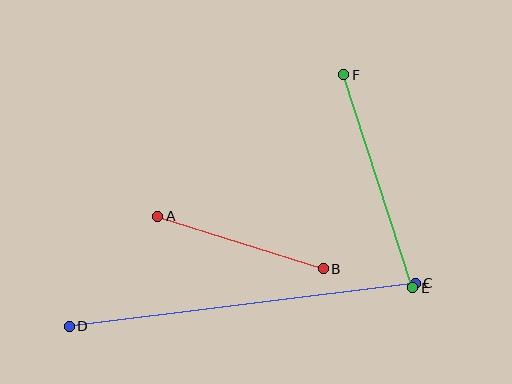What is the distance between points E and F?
The distance is approximately 224 pixels.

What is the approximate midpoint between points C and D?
The midpoint is at approximately (242, 305) pixels.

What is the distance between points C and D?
The distance is approximately 349 pixels.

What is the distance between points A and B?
The distance is approximately 174 pixels.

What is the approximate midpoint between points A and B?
The midpoint is at approximately (240, 242) pixels.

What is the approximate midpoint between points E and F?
The midpoint is at approximately (378, 181) pixels.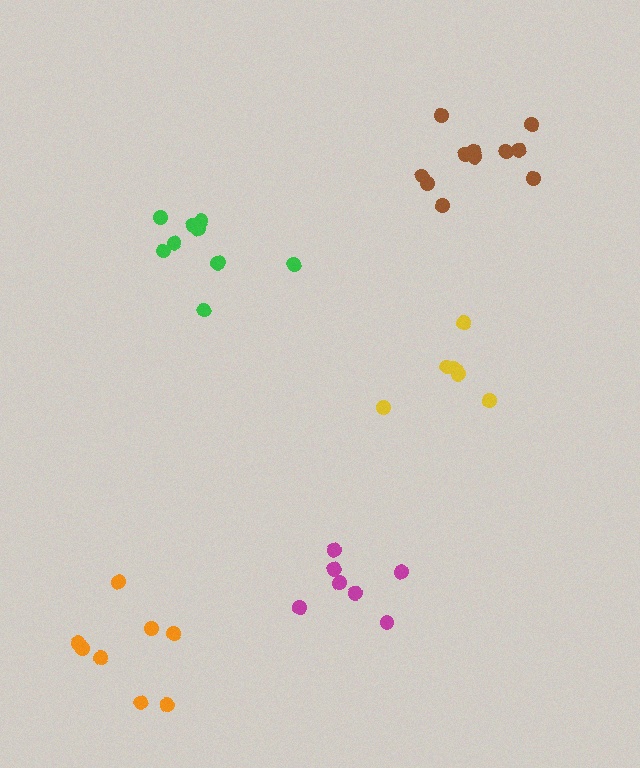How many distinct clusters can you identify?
There are 5 distinct clusters.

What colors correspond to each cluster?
The clusters are colored: orange, green, magenta, yellow, brown.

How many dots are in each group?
Group 1: 8 dots, Group 2: 10 dots, Group 3: 7 dots, Group 4: 7 dots, Group 5: 11 dots (43 total).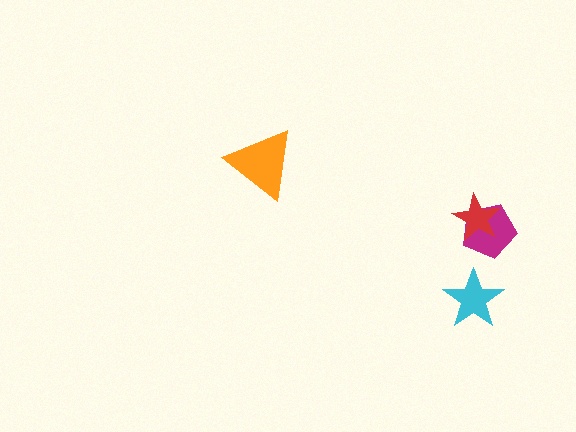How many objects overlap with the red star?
1 object overlaps with the red star.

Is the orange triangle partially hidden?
No, no other shape covers it.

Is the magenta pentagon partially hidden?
Yes, it is partially covered by another shape.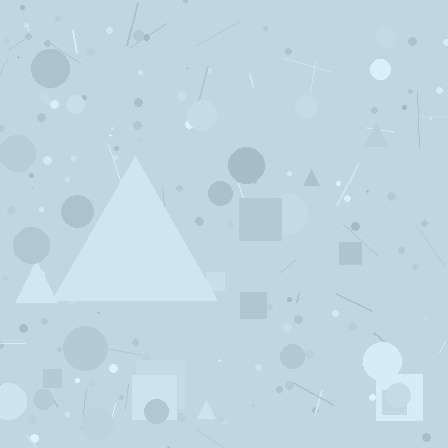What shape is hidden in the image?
A triangle is hidden in the image.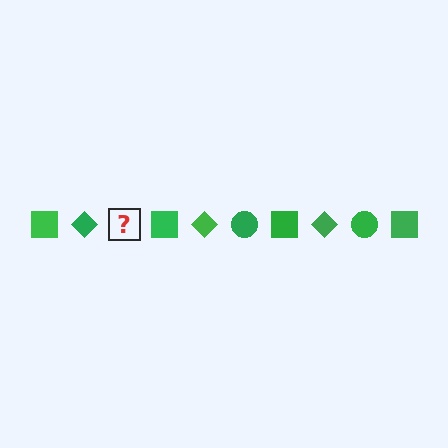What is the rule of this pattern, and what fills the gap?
The rule is that the pattern cycles through square, diamond, circle shapes in green. The gap should be filled with a green circle.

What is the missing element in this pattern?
The missing element is a green circle.